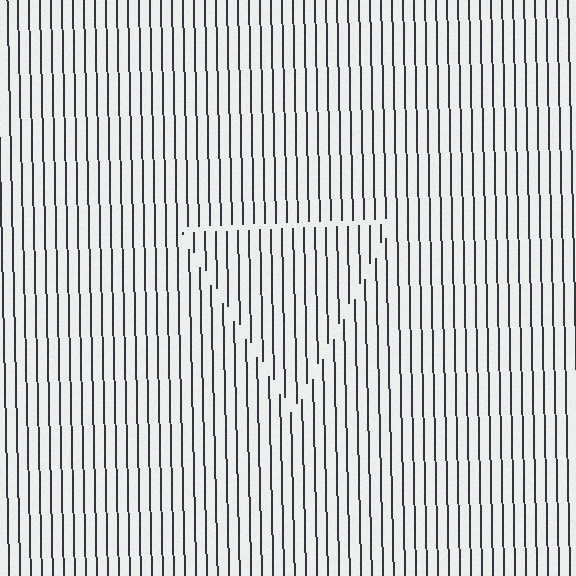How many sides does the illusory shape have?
3 sides — the line-ends trace a triangle.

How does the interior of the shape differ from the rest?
The interior of the shape contains the same grating, shifted by half a period — the contour is defined by the phase discontinuity where line-ends from the inner and outer gratings abut.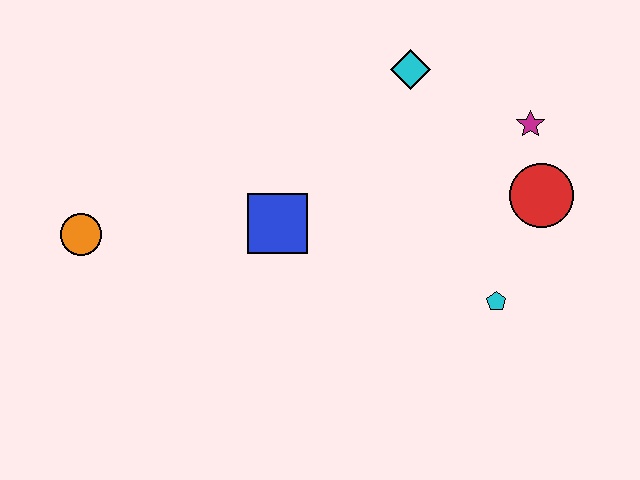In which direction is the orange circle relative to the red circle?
The orange circle is to the left of the red circle.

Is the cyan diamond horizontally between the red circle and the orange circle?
Yes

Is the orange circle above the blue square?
No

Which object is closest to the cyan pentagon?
The red circle is closest to the cyan pentagon.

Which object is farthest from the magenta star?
The orange circle is farthest from the magenta star.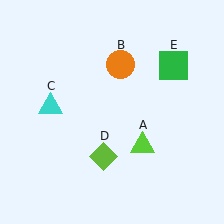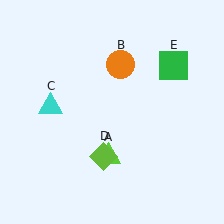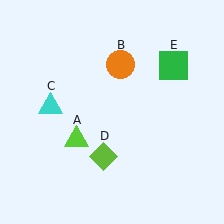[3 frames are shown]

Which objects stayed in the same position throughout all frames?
Orange circle (object B) and cyan triangle (object C) and lime diamond (object D) and green square (object E) remained stationary.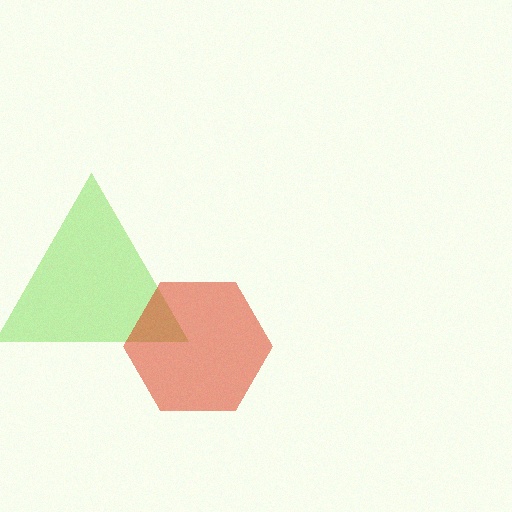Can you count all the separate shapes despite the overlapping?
Yes, there are 2 separate shapes.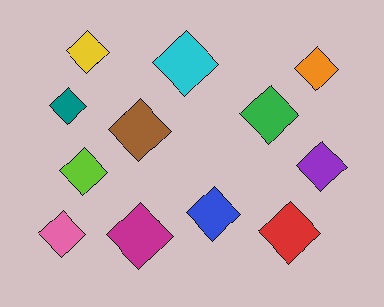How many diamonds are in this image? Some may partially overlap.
There are 12 diamonds.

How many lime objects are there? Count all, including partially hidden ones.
There is 1 lime object.